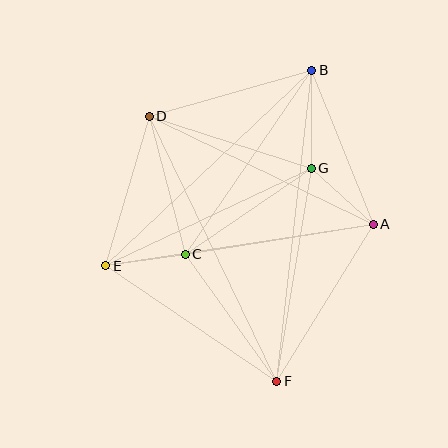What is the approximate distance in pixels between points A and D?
The distance between A and D is approximately 249 pixels.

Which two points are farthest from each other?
Points B and F are farthest from each other.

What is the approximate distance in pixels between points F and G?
The distance between F and G is approximately 216 pixels.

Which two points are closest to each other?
Points C and E are closest to each other.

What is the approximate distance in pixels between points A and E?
The distance between A and E is approximately 270 pixels.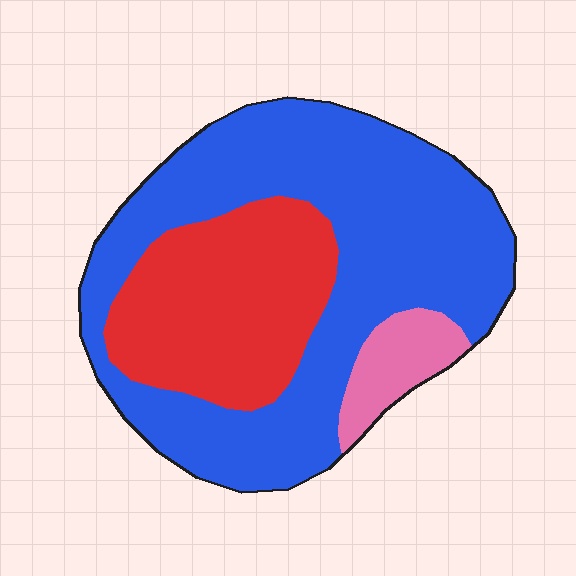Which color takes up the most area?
Blue, at roughly 65%.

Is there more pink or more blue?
Blue.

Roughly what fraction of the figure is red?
Red takes up about one third (1/3) of the figure.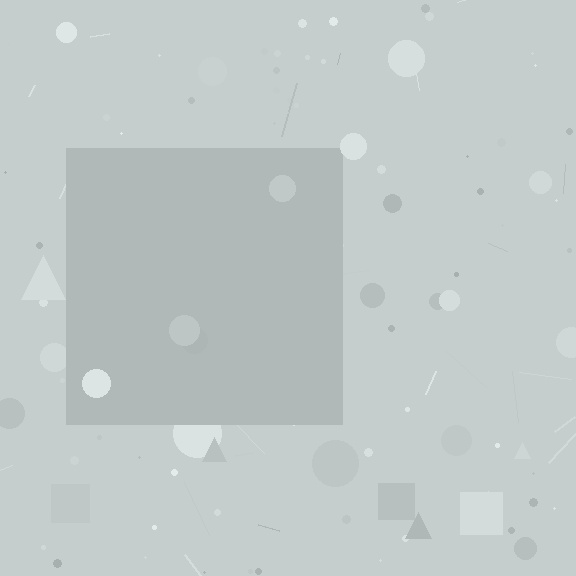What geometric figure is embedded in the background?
A square is embedded in the background.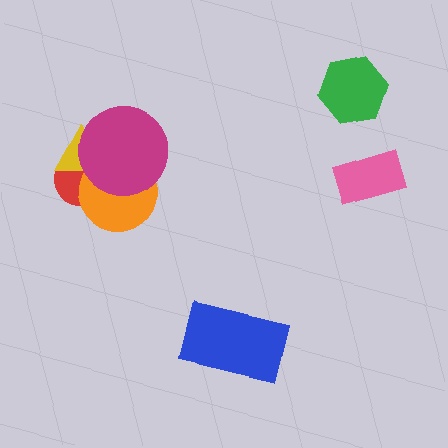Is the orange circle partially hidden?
Yes, it is partially covered by another shape.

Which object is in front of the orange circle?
The magenta circle is in front of the orange circle.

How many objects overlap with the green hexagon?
0 objects overlap with the green hexagon.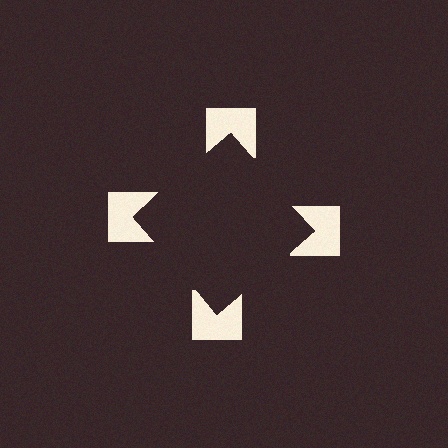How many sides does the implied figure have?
4 sides.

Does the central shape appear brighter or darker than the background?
It typically appears slightly darker than the background, even though no actual brightness change is drawn.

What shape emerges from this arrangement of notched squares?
An illusory square — its edges are inferred from the aligned wedge cuts in the notched squares, not physically drawn.